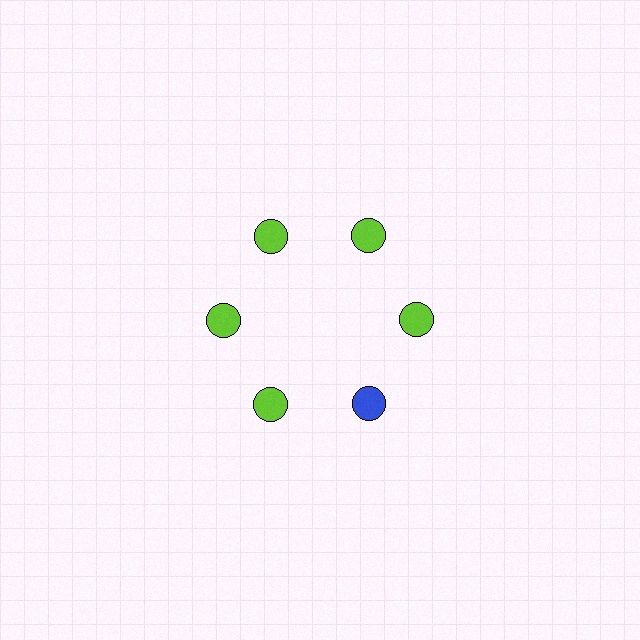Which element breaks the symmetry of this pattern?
The blue circle at roughly the 5 o'clock position breaks the symmetry. All other shapes are lime circles.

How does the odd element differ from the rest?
It has a different color: blue instead of lime.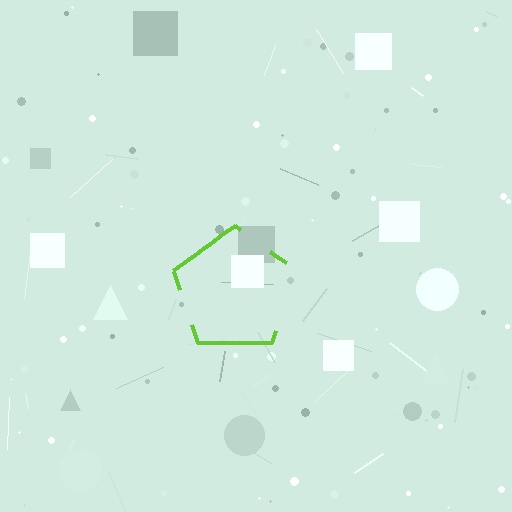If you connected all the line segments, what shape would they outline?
They would outline a pentagon.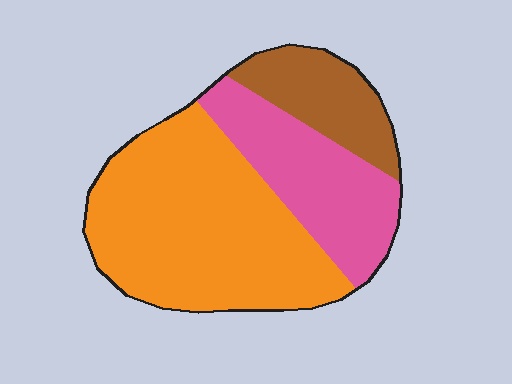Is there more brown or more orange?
Orange.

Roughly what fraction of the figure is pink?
Pink covers around 30% of the figure.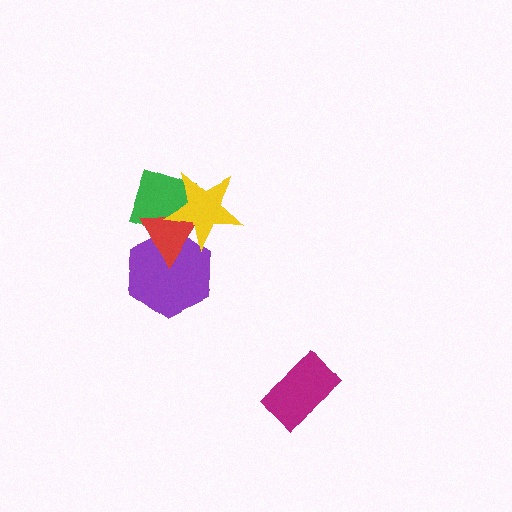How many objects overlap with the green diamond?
3 objects overlap with the green diamond.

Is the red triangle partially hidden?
Yes, it is partially covered by another shape.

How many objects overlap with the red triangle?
3 objects overlap with the red triangle.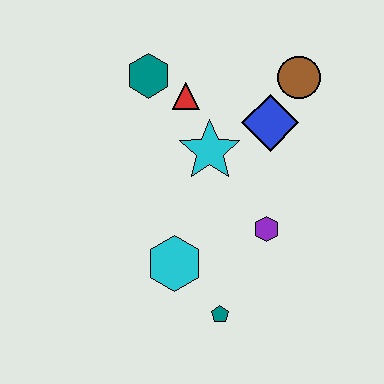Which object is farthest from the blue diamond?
The teal pentagon is farthest from the blue diamond.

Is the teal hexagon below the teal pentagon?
No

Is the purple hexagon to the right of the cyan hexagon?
Yes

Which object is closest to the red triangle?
The teal hexagon is closest to the red triangle.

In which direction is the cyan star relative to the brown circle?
The cyan star is to the left of the brown circle.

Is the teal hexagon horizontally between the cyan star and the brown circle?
No